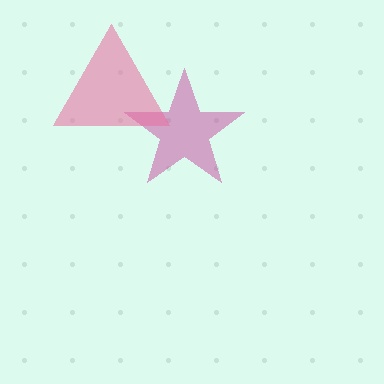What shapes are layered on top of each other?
The layered shapes are: a magenta star, a pink triangle.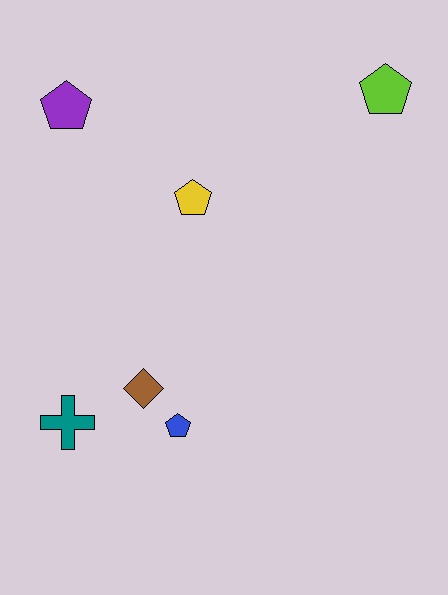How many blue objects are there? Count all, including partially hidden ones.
There is 1 blue object.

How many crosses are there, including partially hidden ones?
There is 1 cross.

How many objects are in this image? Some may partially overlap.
There are 6 objects.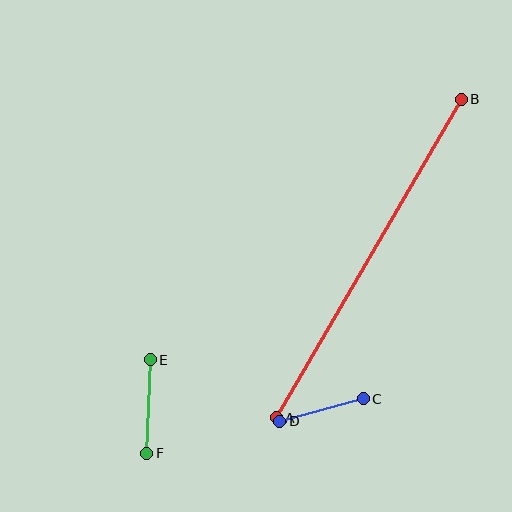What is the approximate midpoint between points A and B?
The midpoint is at approximately (369, 259) pixels.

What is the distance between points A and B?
The distance is approximately 368 pixels.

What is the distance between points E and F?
The distance is approximately 94 pixels.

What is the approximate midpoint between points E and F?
The midpoint is at approximately (148, 406) pixels.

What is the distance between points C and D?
The distance is approximately 86 pixels.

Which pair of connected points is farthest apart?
Points A and B are farthest apart.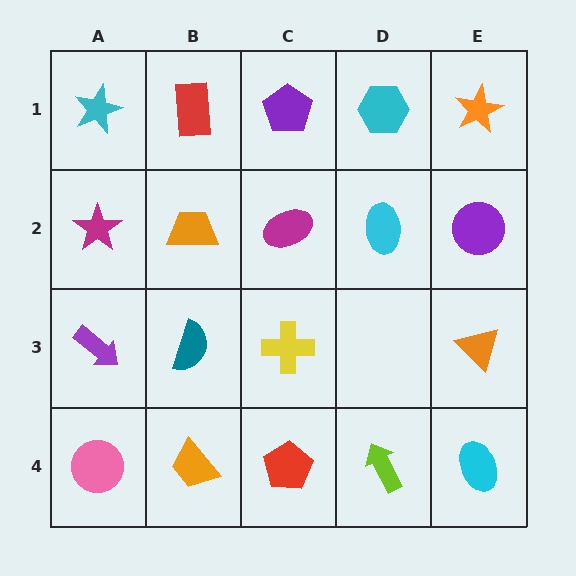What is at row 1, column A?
A cyan star.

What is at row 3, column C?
A yellow cross.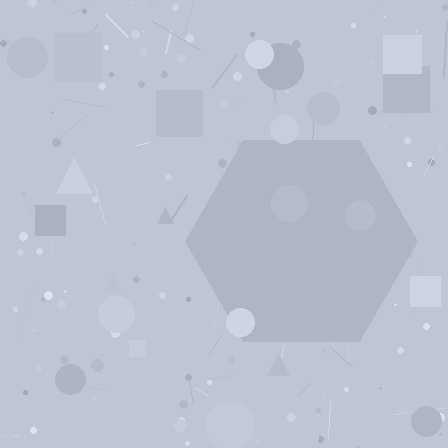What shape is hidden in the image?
A hexagon is hidden in the image.